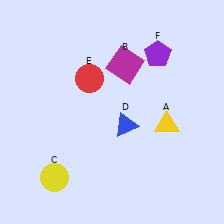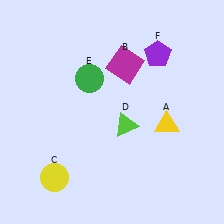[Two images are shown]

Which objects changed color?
D changed from blue to lime. E changed from red to green.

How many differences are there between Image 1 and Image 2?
There are 2 differences between the two images.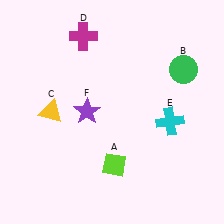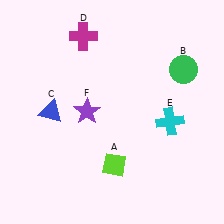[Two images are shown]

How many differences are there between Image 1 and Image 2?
There is 1 difference between the two images.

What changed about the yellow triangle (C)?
In Image 1, C is yellow. In Image 2, it changed to blue.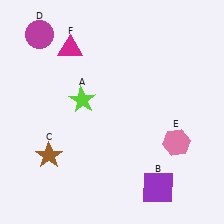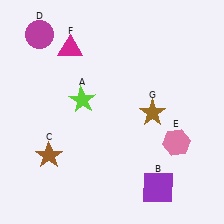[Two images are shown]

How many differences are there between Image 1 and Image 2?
There is 1 difference between the two images.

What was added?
A brown star (G) was added in Image 2.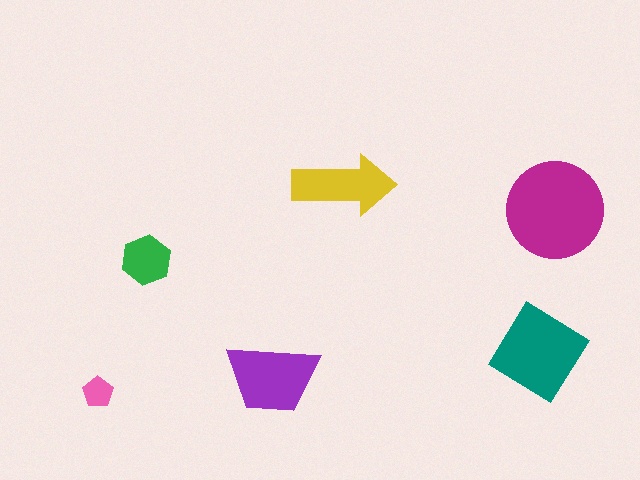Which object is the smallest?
The pink pentagon.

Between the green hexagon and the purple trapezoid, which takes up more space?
The purple trapezoid.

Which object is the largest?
The magenta circle.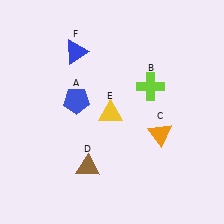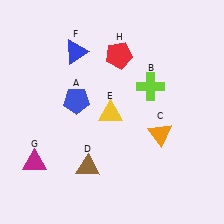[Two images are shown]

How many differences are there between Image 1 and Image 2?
There are 2 differences between the two images.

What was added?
A magenta triangle (G), a red pentagon (H) were added in Image 2.